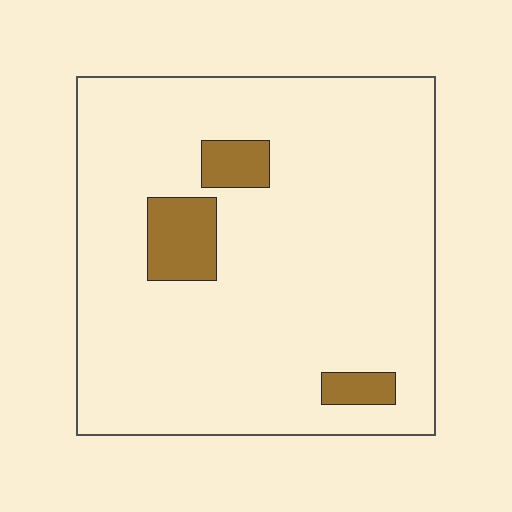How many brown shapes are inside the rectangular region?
3.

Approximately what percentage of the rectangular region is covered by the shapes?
Approximately 10%.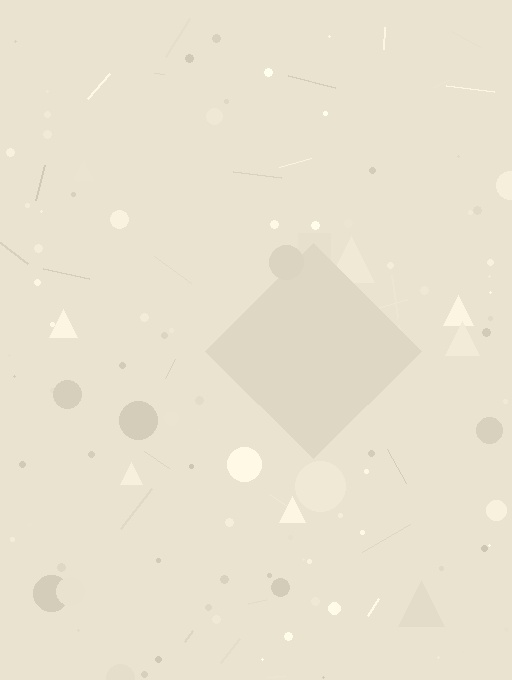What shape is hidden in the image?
A diamond is hidden in the image.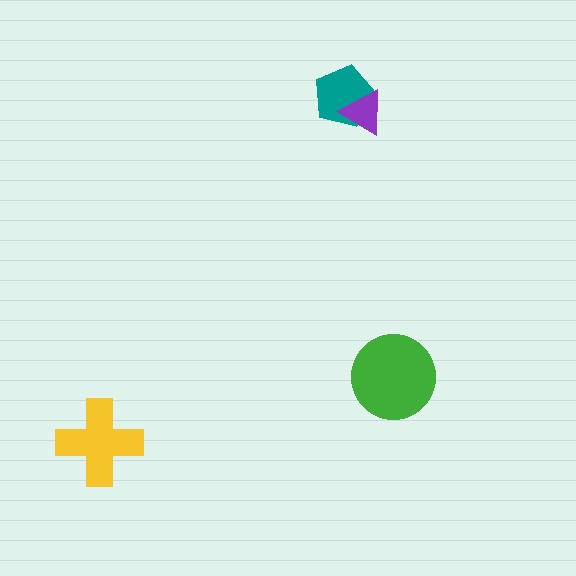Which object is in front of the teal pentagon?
The purple triangle is in front of the teal pentagon.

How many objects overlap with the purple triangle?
1 object overlaps with the purple triangle.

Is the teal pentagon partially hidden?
Yes, it is partially covered by another shape.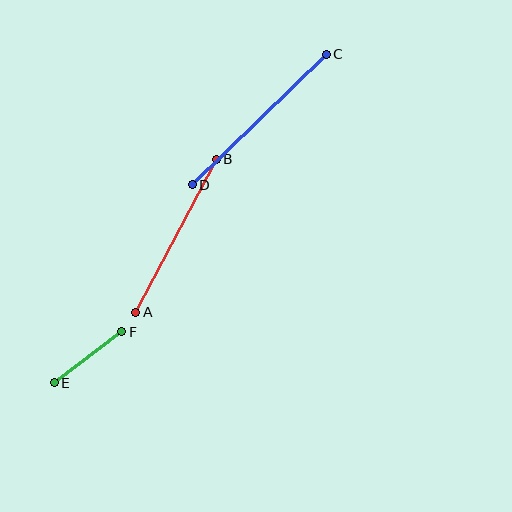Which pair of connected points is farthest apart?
Points C and D are farthest apart.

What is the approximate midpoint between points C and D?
The midpoint is at approximately (259, 120) pixels.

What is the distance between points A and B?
The distance is approximately 173 pixels.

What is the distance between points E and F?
The distance is approximately 85 pixels.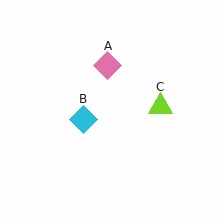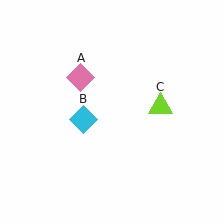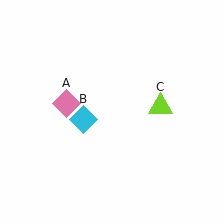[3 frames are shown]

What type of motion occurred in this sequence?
The pink diamond (object A) rotated counterclockwise around the center of the scene.